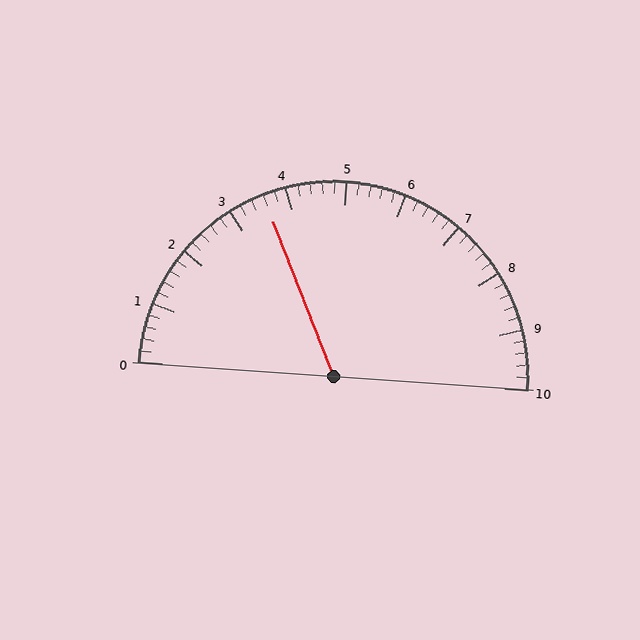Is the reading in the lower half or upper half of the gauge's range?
The reading is in the lower half of the range (0 to 10).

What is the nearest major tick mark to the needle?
The nearest major tick mark is 4.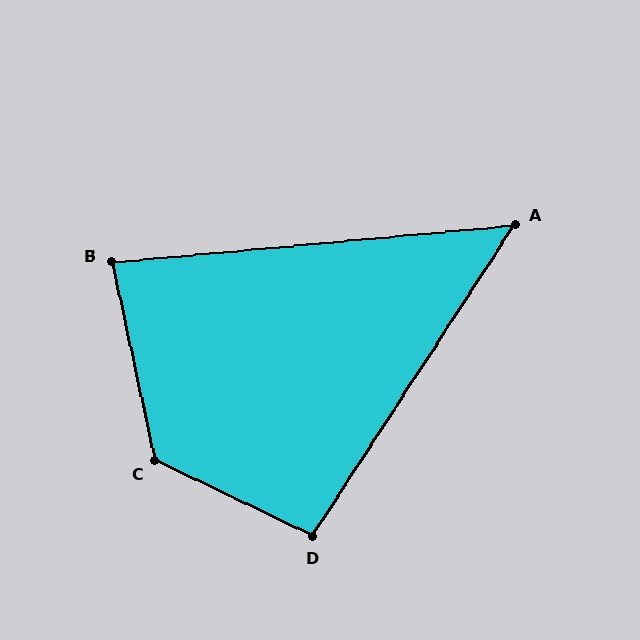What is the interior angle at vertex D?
Approximately 97 degrees (obtuse).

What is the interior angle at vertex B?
Approximately 83 degrees (acute).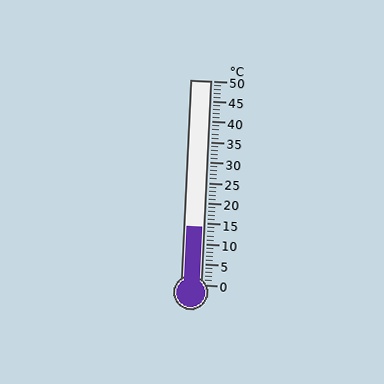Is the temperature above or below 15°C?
The temperature is below 15°C.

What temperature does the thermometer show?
The thermometer shows approximately 14°C.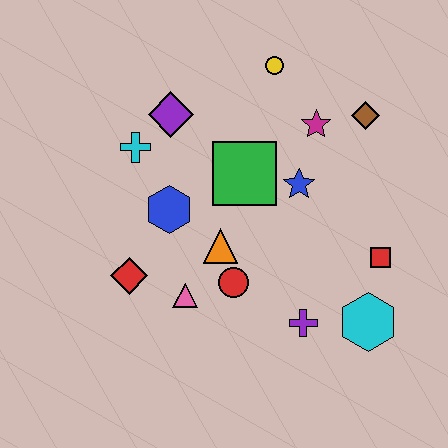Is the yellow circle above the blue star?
Yes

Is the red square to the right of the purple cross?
Yes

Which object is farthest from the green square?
The cyan hexagon is farthest from the green square.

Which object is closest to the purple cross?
The cyan hexagon is closest to the purple cross.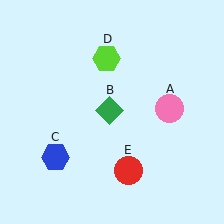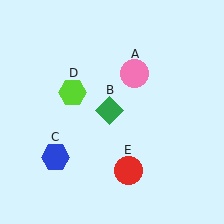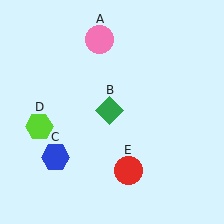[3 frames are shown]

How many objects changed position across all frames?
2 objects changed position: pink circle (object A), lime hexagon (object D).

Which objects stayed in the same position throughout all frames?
Green diamond (object B) and blue hexagon (object C) and red circle (object E) remained stationary.